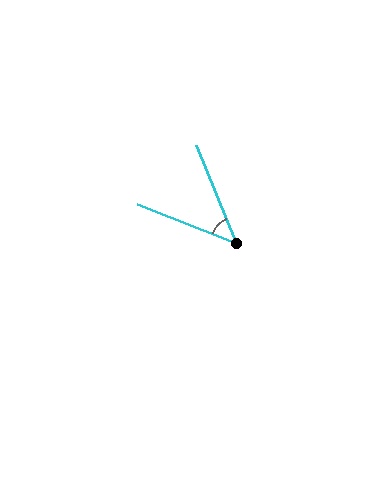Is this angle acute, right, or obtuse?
It is acute.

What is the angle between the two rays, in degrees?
Approximately 47 degrees.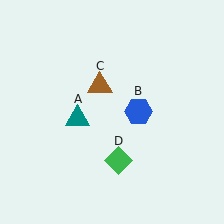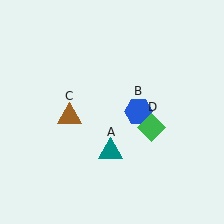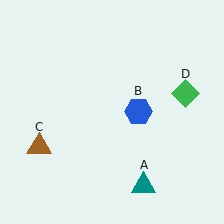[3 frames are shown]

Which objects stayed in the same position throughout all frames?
Blue hexagon (object B) remained stationary.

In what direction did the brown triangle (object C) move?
The brown triangle (object C) moved down and to the left.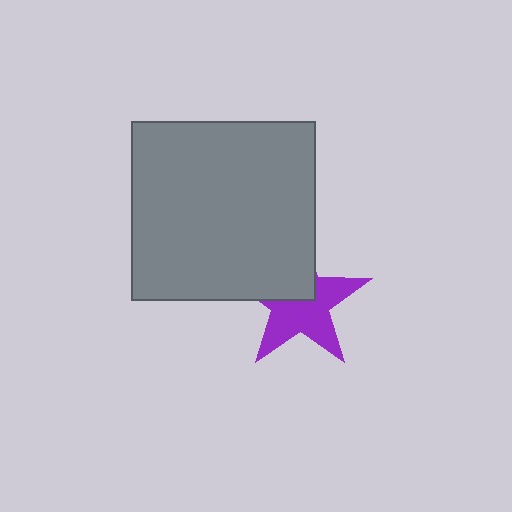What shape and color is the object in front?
The object in front is a gray rectangle.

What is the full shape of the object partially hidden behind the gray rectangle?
The partially hidden object is a purple star.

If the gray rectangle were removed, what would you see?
You would see the complete purple star.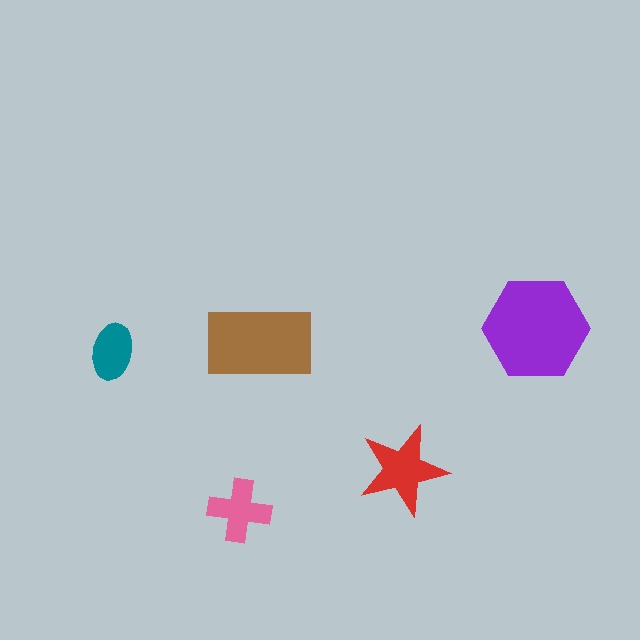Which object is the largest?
The purple hexagon.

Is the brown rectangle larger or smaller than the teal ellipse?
Larger.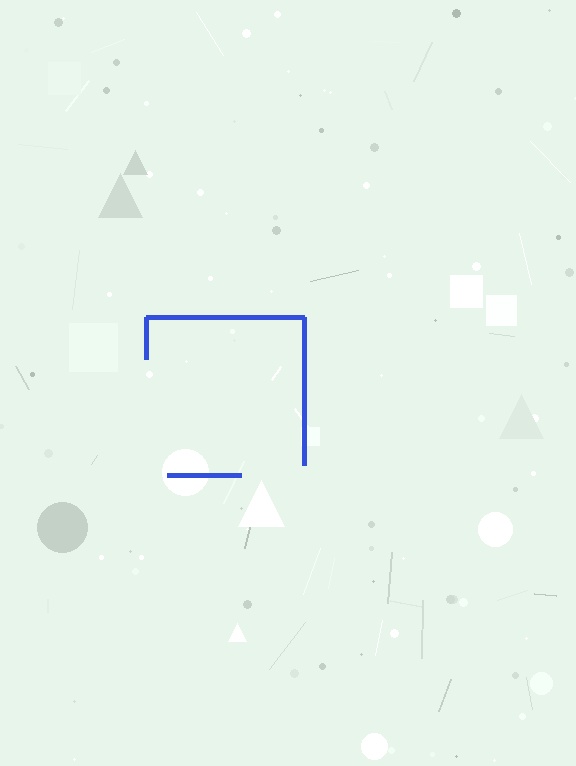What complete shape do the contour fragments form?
The contour fragments form a square.